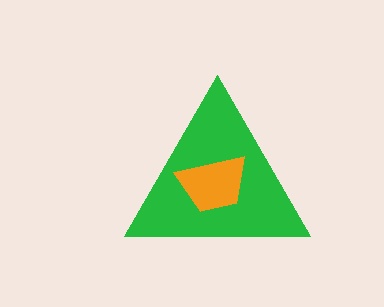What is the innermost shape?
The orange trapezoid.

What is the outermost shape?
The green triangle.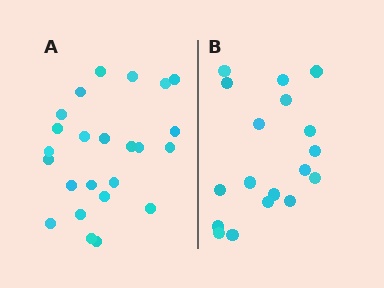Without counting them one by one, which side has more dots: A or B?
Region A (the left region) has more dots.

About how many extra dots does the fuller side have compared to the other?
Region A has about 6 more dots than region B.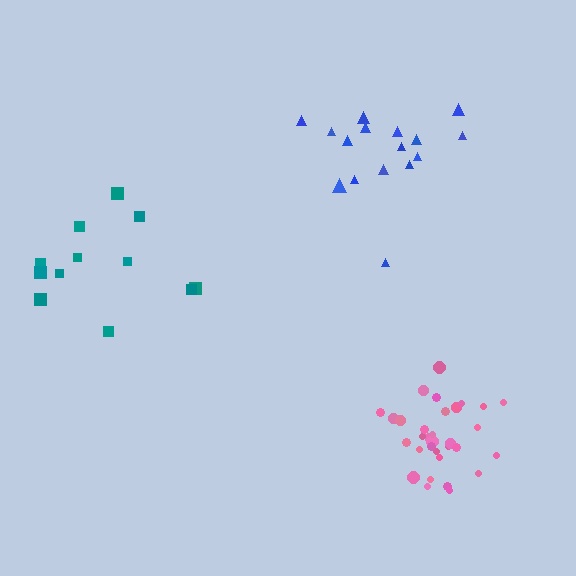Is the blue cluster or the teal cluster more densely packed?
Blue.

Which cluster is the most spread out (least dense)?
Teal.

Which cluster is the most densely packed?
Pink.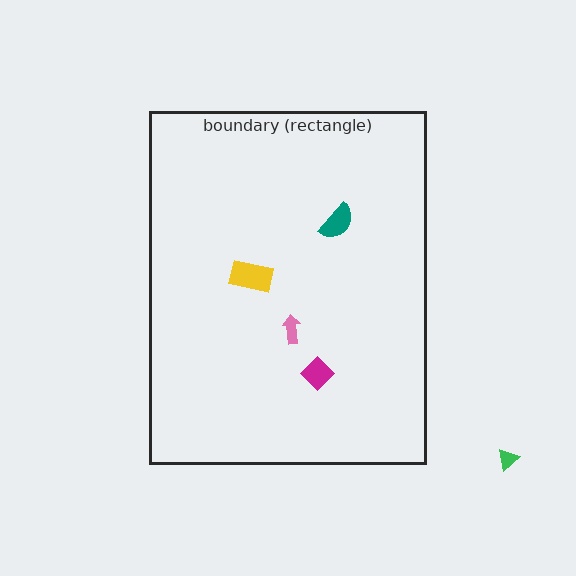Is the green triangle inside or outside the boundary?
Outside.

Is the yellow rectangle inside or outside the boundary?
Inside.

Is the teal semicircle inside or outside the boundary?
Inside.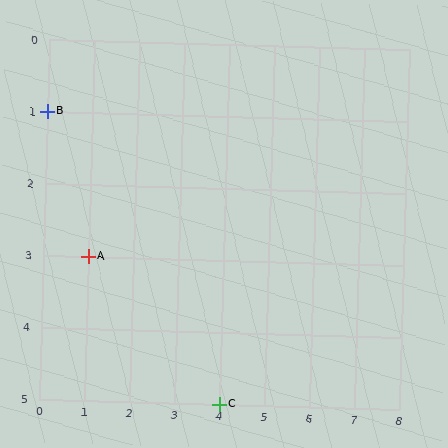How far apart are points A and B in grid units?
Points A and B are 1 column and 2 rows apart (about 2.2 grid units diagonally).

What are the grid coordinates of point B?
Point B is at grid coordinates (0, 1).